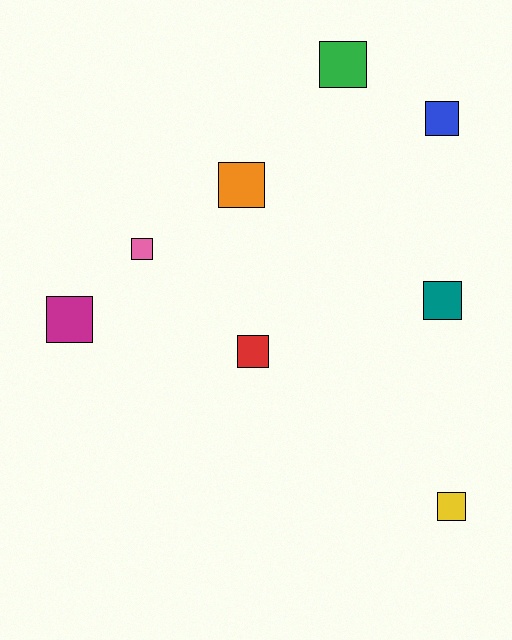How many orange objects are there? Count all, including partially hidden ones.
There is 1 orange object.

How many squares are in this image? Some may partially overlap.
There are 8 squares.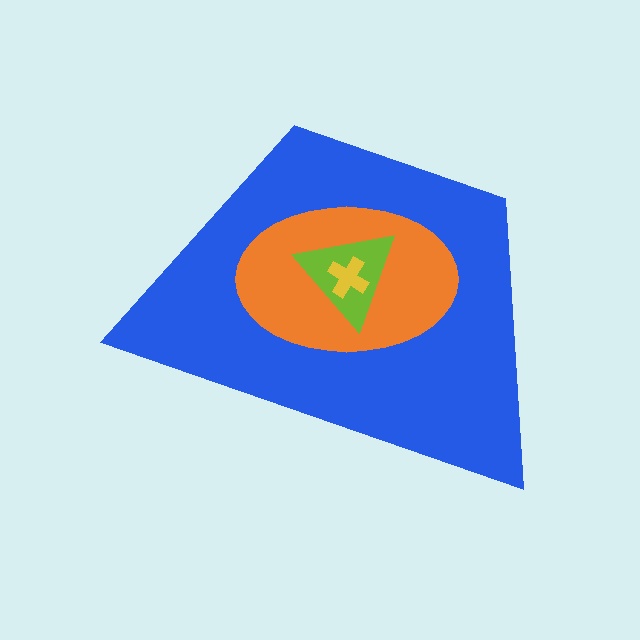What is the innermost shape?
The yellow cross.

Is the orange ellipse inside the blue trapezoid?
Yes.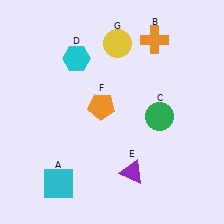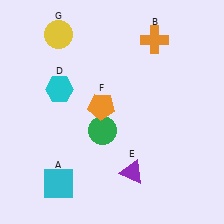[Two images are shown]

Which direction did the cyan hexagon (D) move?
The cyan hexagon (D) moved down.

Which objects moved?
The objects that moved are: the green circle (C), the cyan hexagon (D), the yellow circle (G).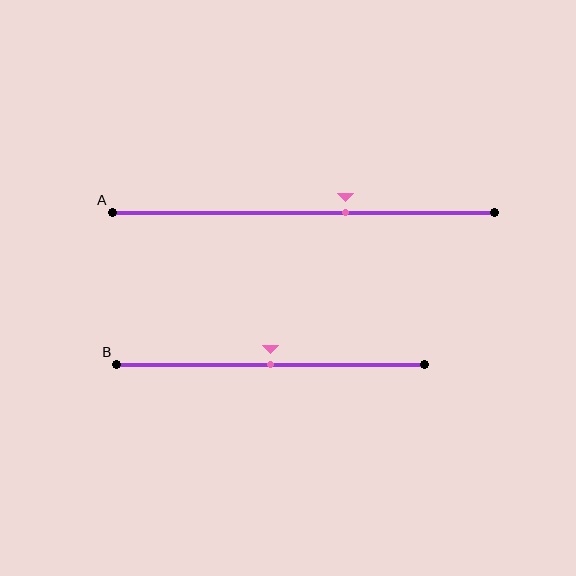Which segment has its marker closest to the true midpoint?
Segment B has its marker closest to the true midpoint.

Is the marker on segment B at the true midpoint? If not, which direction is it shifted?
Yes, the marker on segment B is at the true midpoint.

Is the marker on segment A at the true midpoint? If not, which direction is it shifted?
No, the marker on segment A is shifted to the right by about 11% of the segment length.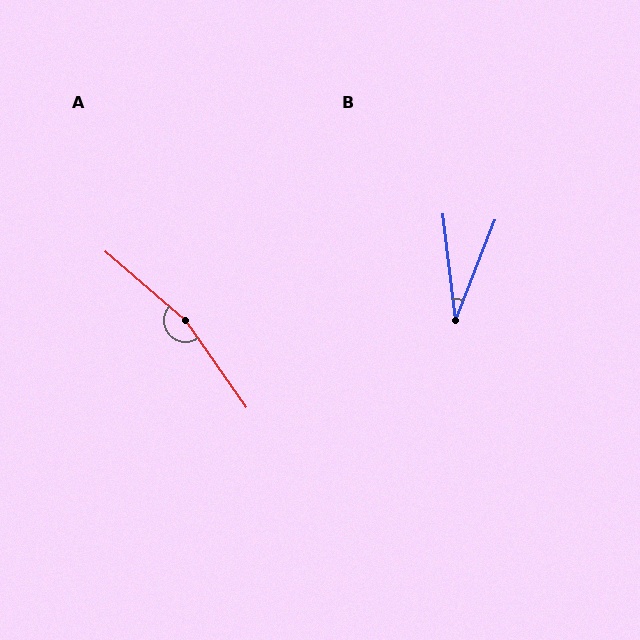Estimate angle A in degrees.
Approximately 166 degrees.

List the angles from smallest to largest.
B (28°), A (166°).